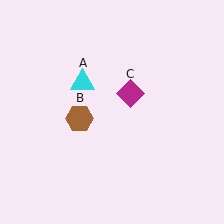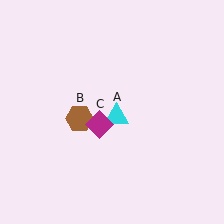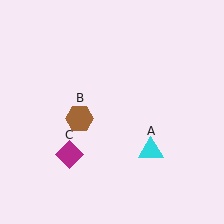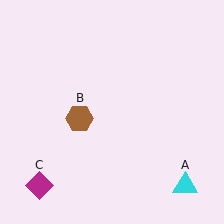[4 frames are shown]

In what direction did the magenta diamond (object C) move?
The magenta diamond (object C) moved down and to the left.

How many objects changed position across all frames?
2 objects changed position: cyan triangle (object A), magenta diamond (object C).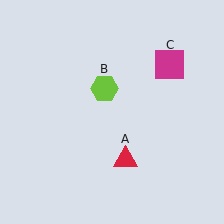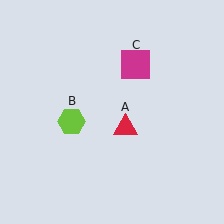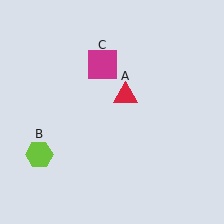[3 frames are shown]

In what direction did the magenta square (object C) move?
The magenta square (object C) moved left.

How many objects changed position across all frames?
3 objects changed position: red triangle (object A), lime hexagon (object B), magenta square (object C).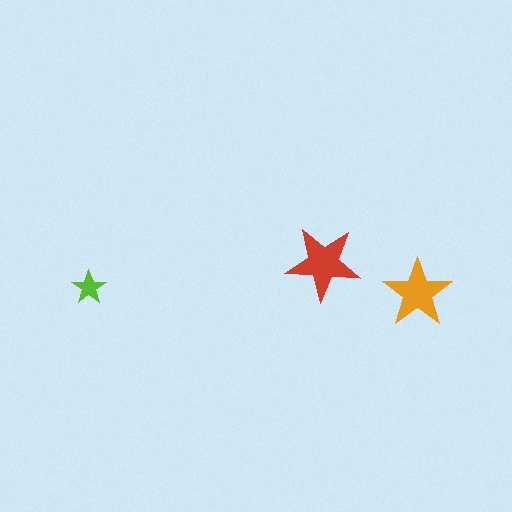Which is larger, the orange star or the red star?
The red one.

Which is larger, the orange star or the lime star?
The orange one.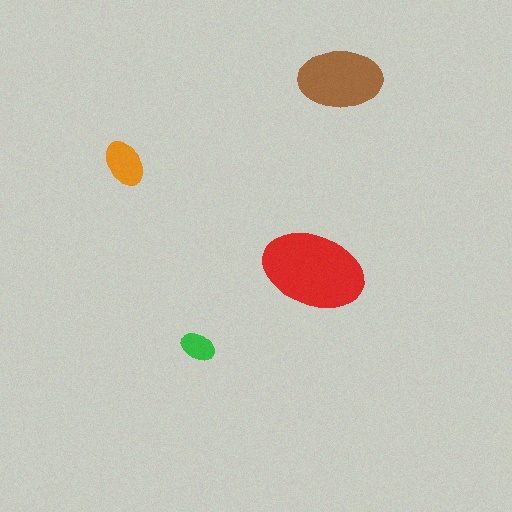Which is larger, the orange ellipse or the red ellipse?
The red one.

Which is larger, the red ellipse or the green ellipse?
The red one.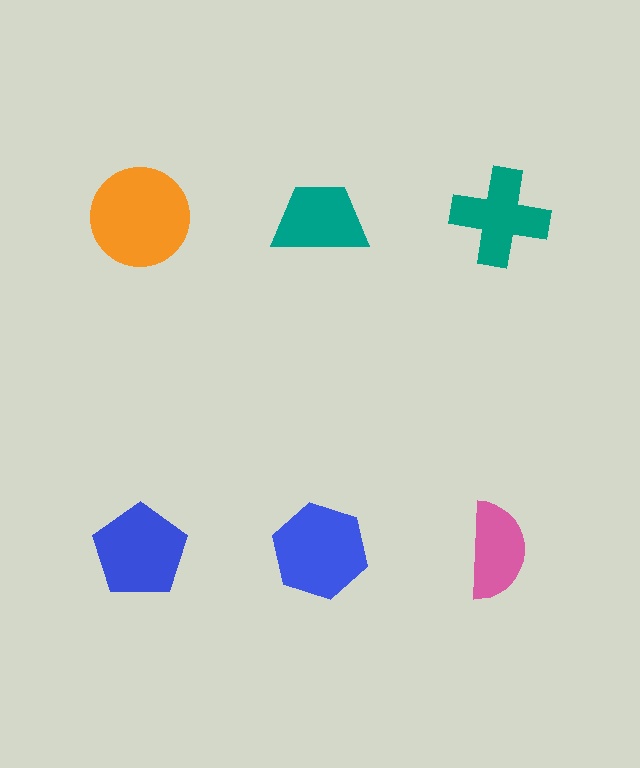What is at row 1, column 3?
A teal cross.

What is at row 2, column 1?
A blue pentagon.